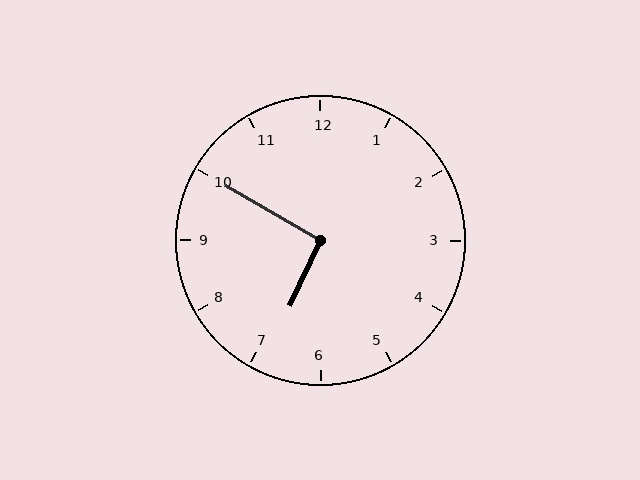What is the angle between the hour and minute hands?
Approximately 95 degrees.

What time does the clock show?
6:50.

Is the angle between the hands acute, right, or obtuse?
It is right.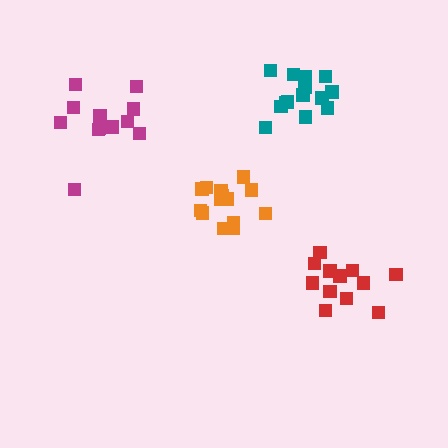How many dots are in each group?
Group 1: 14 dots, Group 2: 14 dots, Group 3: 12 dots, Group 4: 12 dots (52 total).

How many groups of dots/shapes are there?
There are 4 groups.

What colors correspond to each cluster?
The clusters are colored: teal, orange, red, magenta.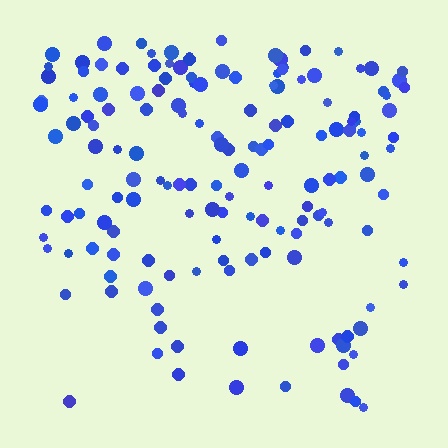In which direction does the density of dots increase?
From bottom to top, with the top side densest.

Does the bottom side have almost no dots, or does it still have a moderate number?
Still a moderate number, just noticeably fewer than the top.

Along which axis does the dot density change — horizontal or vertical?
Vertical.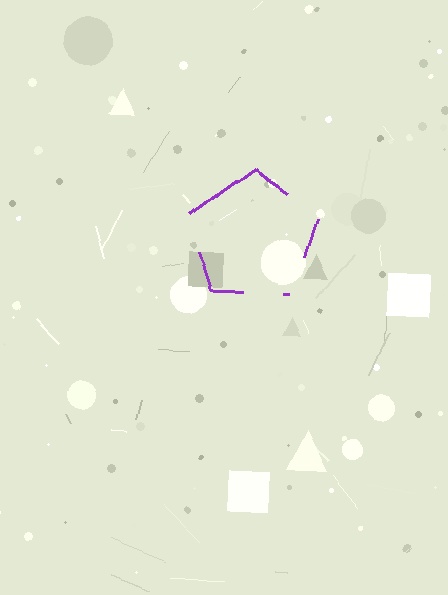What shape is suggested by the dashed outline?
The dashed outline suggests a pentagon.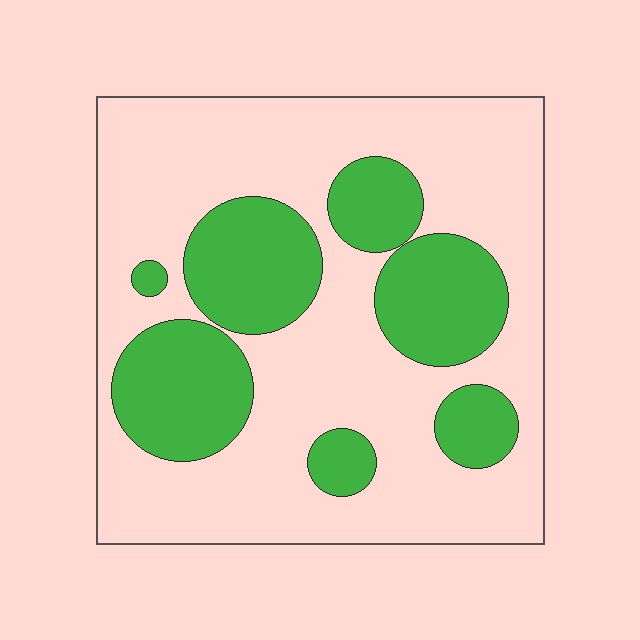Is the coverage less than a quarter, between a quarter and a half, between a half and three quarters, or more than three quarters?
Between a quarter and a half.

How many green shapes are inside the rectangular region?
7.